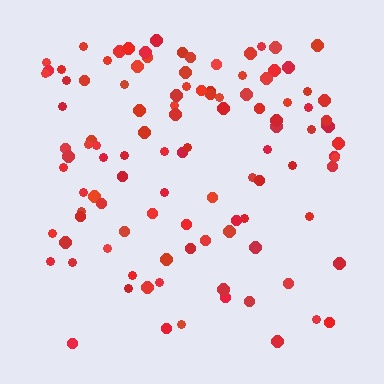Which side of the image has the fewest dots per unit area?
The bottom.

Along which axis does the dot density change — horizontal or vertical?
Vertical.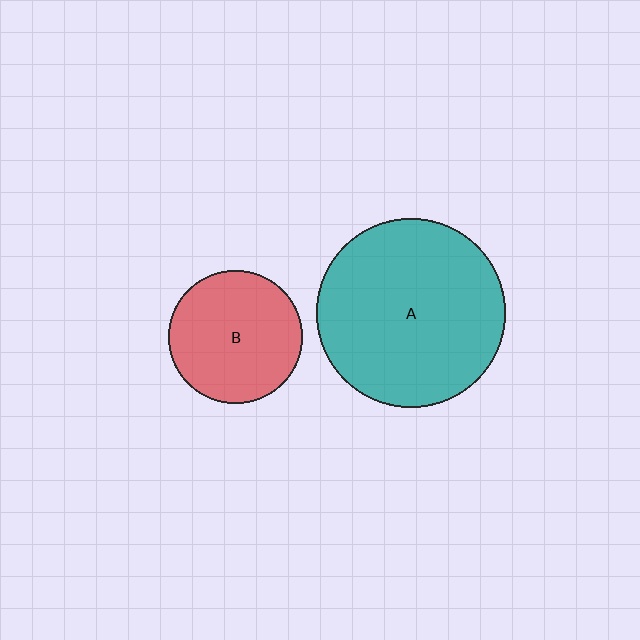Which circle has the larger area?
Circle A (teal).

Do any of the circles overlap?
No, none of the circles overlap.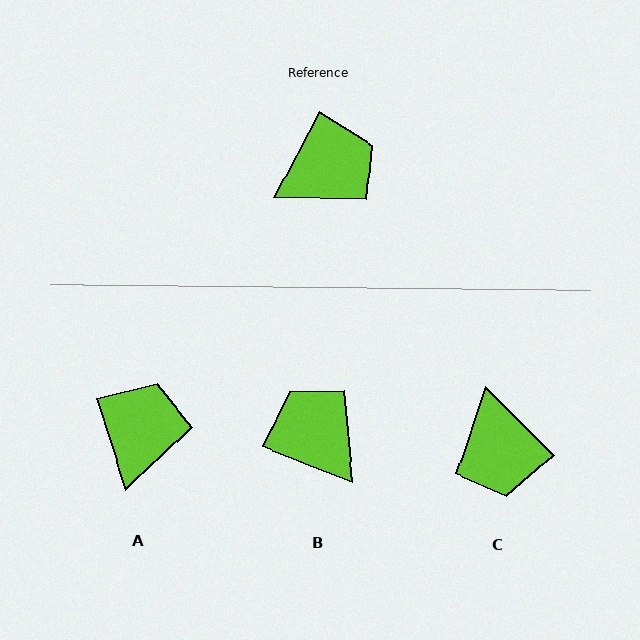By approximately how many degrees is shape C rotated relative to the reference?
Approximately 107 degrees clockwise.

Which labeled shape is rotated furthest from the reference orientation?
C, about 107 degrees away.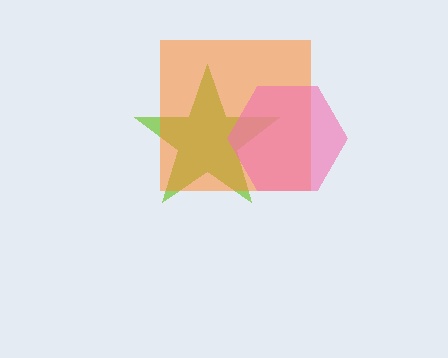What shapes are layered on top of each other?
The layered shapes are: a lime star, an orange square, a pink hexagon.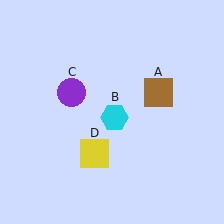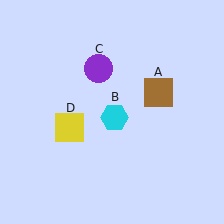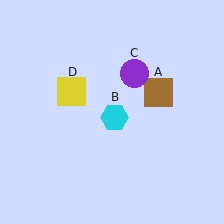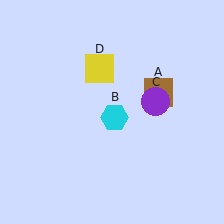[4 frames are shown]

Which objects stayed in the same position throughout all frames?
Brown square (object A) and cyan hexagon (object B) remained stationary.